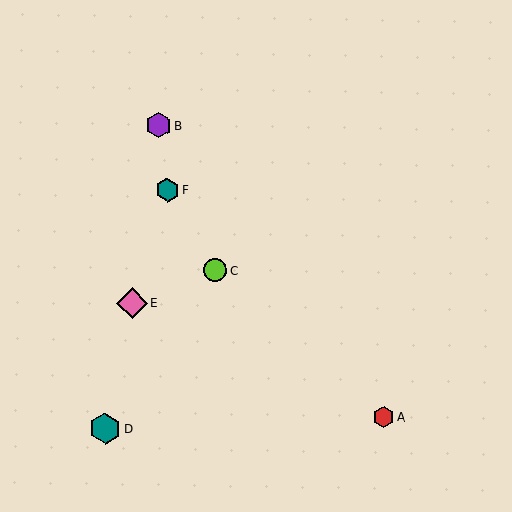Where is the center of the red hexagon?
The center of the red hexagon is at (384, 417).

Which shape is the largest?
The teal hexagon (labeled D) is the largest.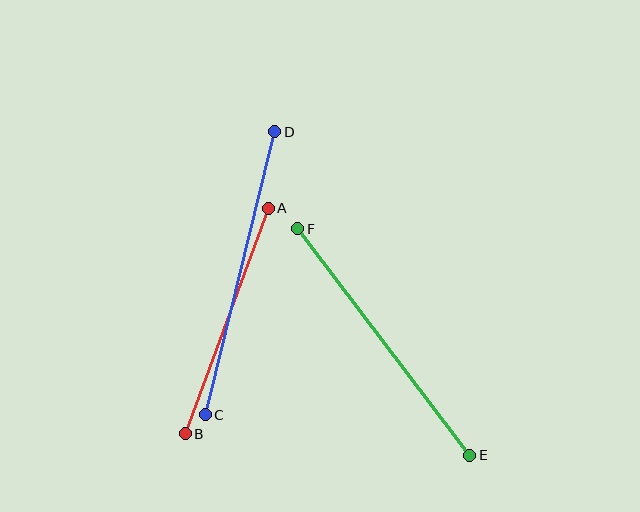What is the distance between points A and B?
The distance is approximately 240 pixels.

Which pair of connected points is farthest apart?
Points C and D are farthest apart.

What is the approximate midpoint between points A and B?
The midpoint is at approximately (227, 321) pixels.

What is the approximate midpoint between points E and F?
The midpoint is at approximately (384, 342) pixels.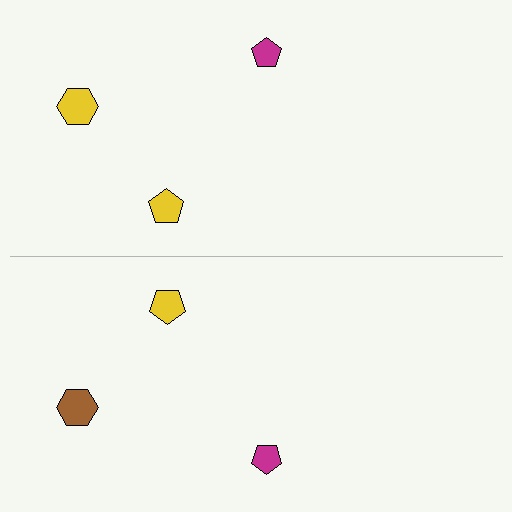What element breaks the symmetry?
The brown hexagon on the bottom side breaks the symmetry — its mirror counterpart is yellow.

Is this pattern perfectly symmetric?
No, the pattern is not perfectly symmetric. The brown hexagon on the bottom side breaks the symmetry — its mirror counterpart is yellow.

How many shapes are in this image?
There are 6 shapes in this image.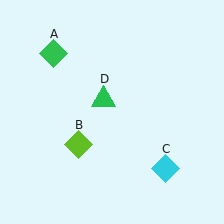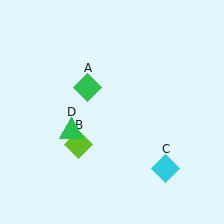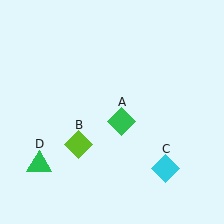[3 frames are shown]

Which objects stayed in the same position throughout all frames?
Lime diamond (object B) and cyan diamond (object C) remained stationary.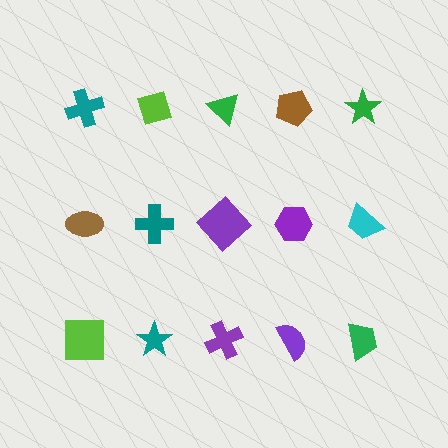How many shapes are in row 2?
5 shapes.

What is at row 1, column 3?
A green triangle.